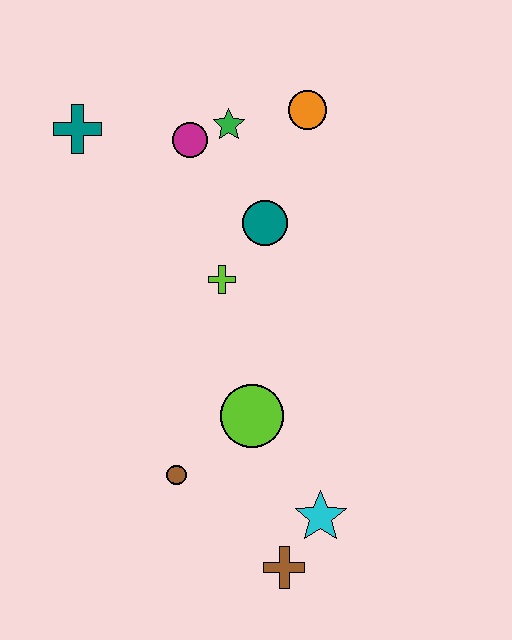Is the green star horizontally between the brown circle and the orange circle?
Yes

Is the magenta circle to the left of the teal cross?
No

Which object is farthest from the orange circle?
The brown cross is farthest from the orange circle.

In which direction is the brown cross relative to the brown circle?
The brown cross is to the right of the brown circle.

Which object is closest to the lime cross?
The teal circle is closest to the lime cross.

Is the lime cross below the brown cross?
No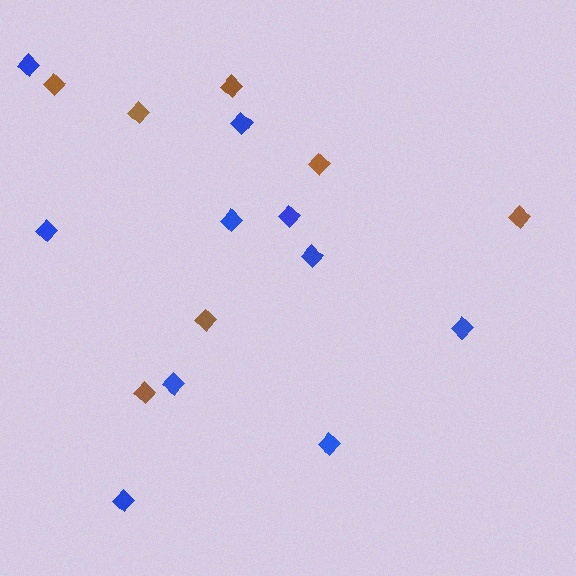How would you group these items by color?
There are 2 groups: one group of brown diamonds (7) and one group of blue diamonds (10).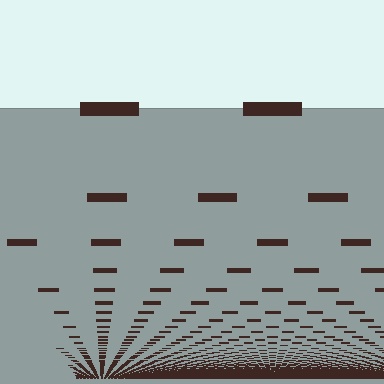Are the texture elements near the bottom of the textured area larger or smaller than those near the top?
Smaller. The gradient is inverted — elements near the bottom are smaller and denser.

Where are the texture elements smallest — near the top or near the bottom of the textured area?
Near the bottom.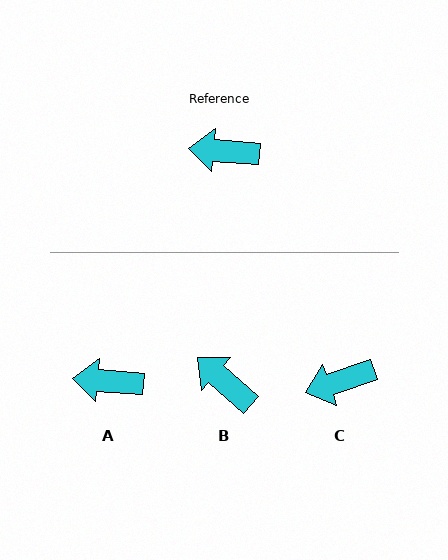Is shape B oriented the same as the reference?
No, it is off by about 37 degrees.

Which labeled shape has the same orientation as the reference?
A.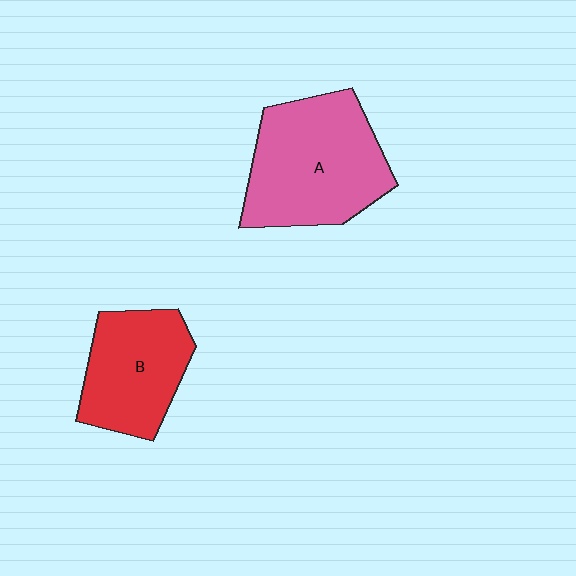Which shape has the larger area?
Shape A (pink).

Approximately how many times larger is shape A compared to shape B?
Approximately 1.4 times.